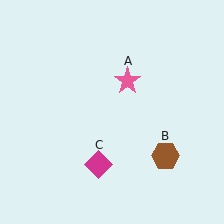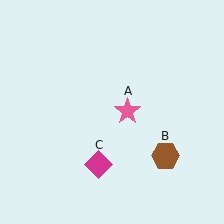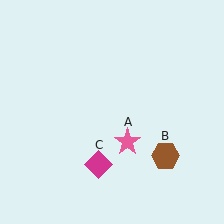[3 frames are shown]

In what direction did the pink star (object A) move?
The pink star (object A) moved down.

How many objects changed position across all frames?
1 object changed position: pink star (object A).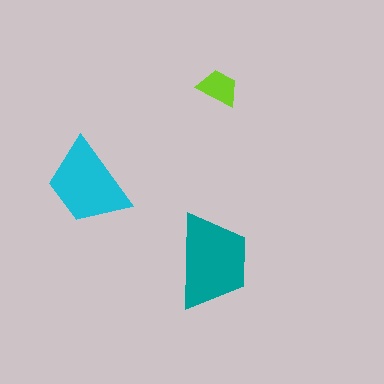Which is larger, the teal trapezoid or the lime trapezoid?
The teal one.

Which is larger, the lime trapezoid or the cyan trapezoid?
The cyan one.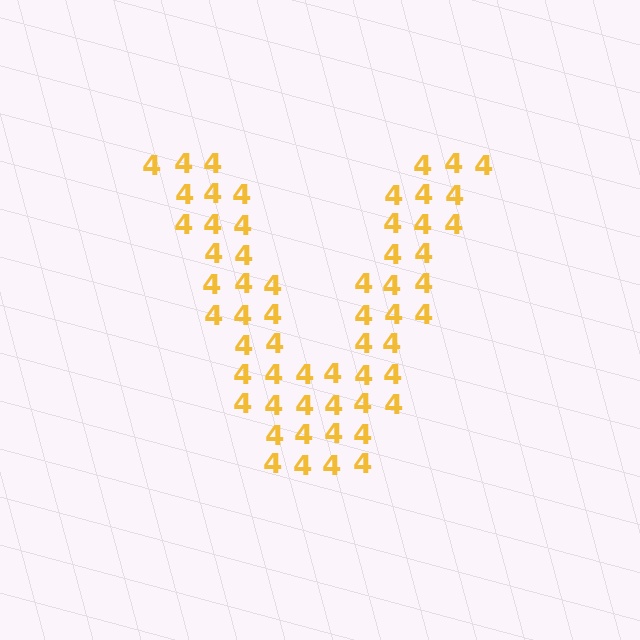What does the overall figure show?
The overall figure shows the letter V.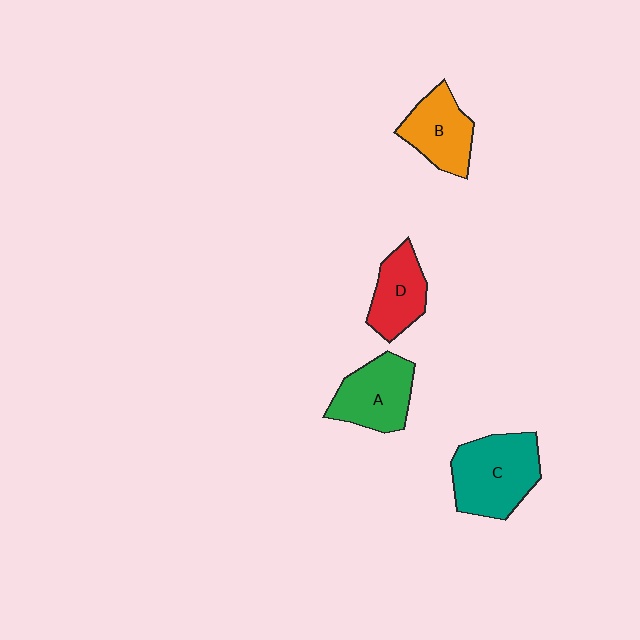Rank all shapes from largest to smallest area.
From largest to smallest: C (teal), A (green), B (orange), D (red).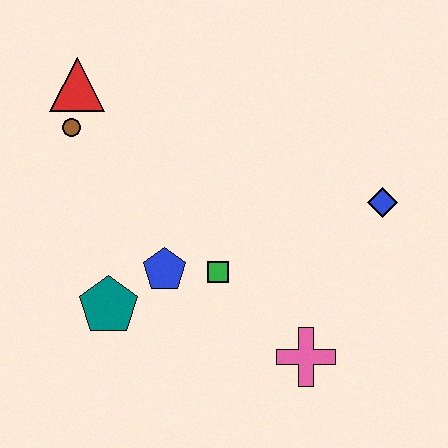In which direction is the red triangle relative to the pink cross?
The red triangle is above the pink cross.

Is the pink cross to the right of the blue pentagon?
Yes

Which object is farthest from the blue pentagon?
The blue diamond is farthest from the blue pentagon.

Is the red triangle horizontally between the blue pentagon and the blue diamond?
No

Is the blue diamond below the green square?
No